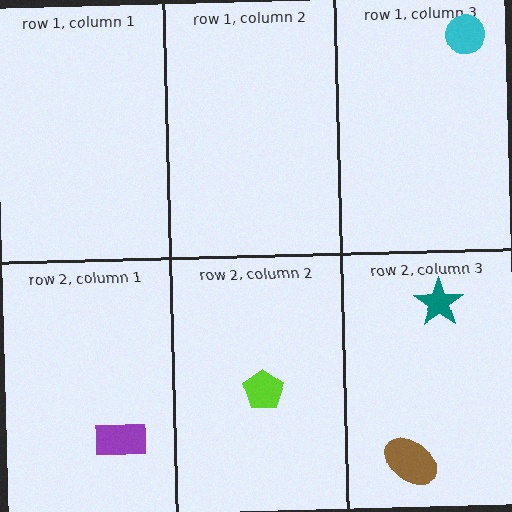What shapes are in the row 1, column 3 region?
The cyan circle.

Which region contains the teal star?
The row 2, column 3 region.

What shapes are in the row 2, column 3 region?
The teal star, the brown ellipse.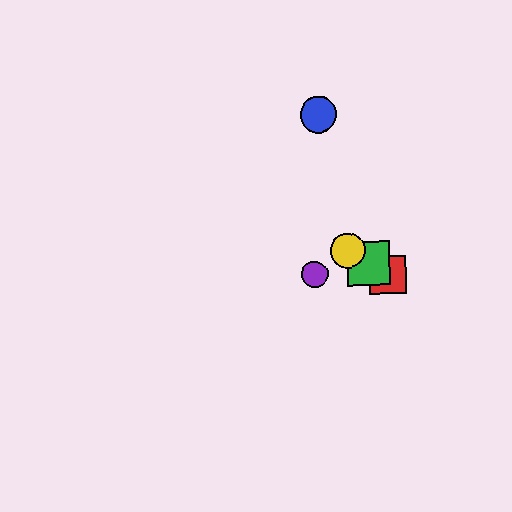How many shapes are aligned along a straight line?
3 shapes (the red square, the green square, the yellow circle) are aligned along a straight line.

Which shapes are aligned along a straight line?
The red square, the green square, the yellow circle are aligned along a straight line.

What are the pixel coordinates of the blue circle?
The blue circle is at (318, 115).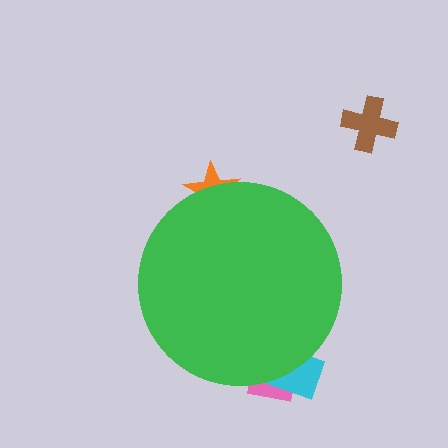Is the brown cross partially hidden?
No, the brown cross is fully visible.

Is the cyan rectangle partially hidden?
Yes, the cyan rectangle is partially hidden behind the green circle.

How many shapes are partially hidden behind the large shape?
3 shapes are partially hidden.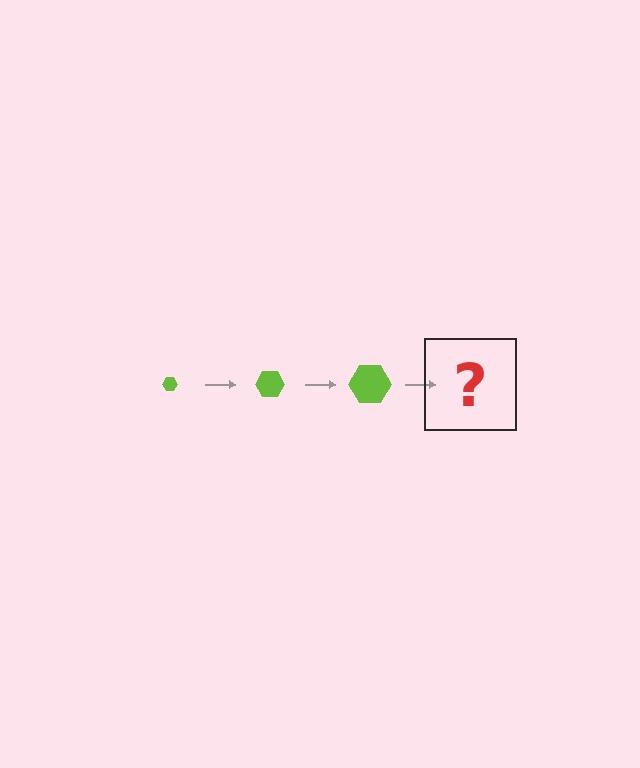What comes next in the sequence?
The next element should be a lime hexagon, larger than the previous one.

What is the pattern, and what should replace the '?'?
The pattern is that the hexagon gets progressively larger each step. The '?' should be a lime hexagon, larger than the previous one.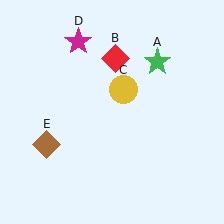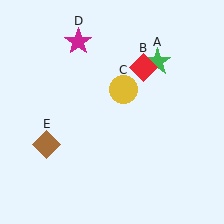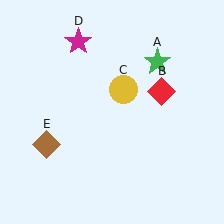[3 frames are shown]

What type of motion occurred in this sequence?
The red diamond (object B) rotated clockwise around the center of the scene.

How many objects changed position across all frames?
1 object changed position: red diamond (object B).